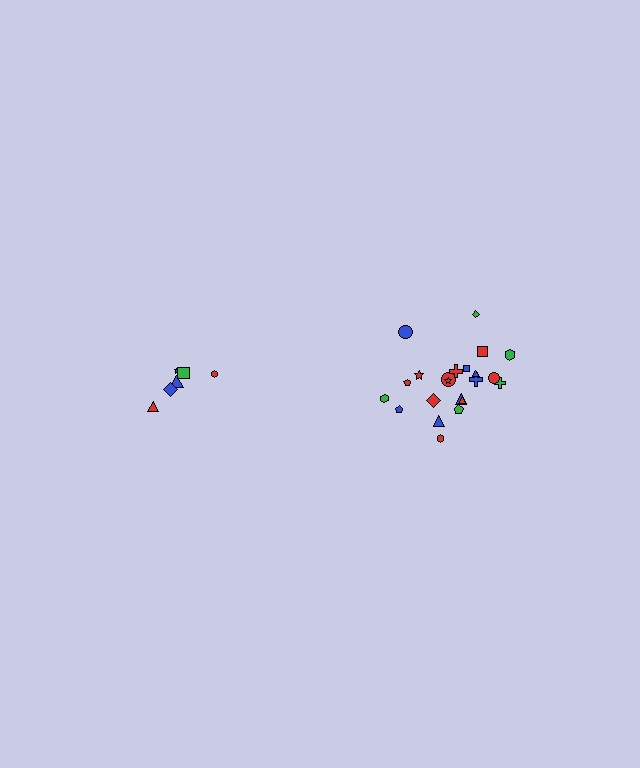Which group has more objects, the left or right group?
The right group.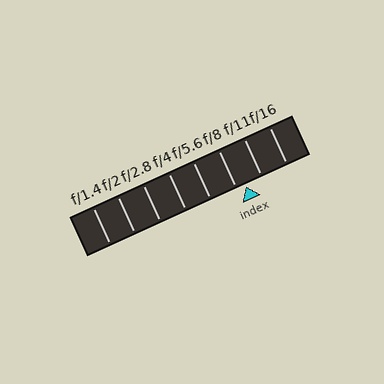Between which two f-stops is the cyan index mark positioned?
The index mark is between f/8 and f/11.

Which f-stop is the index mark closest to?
The index mark is closest to f/8.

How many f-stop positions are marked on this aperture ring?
There are 8 f-stop positions marked.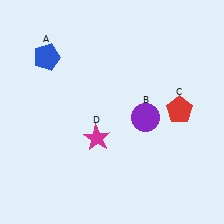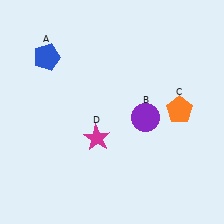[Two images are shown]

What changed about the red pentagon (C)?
In Image 1, C is red. In Image 2, it changed to orange.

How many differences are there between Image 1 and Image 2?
There is 1 difference between the two images.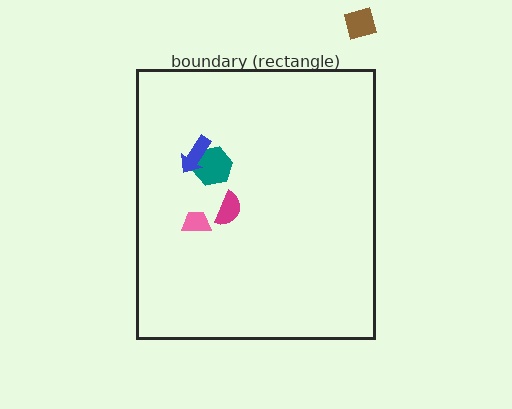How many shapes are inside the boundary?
4 inside, 1 outside.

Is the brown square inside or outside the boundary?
Outside.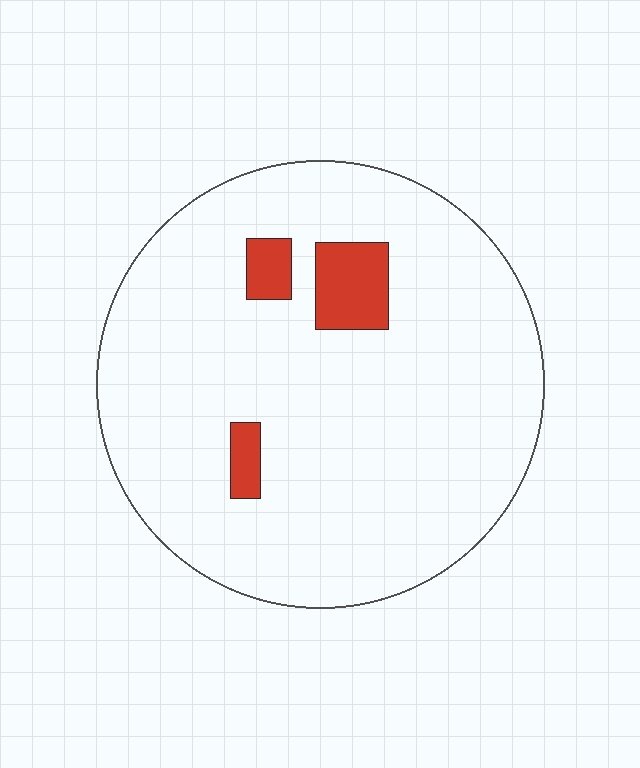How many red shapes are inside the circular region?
3.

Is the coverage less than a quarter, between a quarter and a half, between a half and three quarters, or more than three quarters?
Less than a quarter.